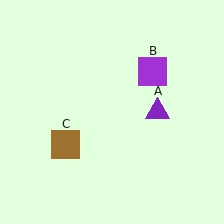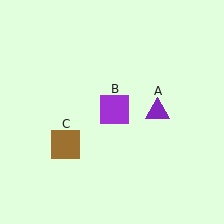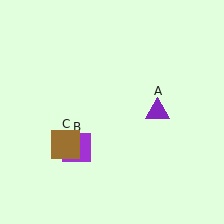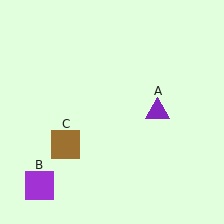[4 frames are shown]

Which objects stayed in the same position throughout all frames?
Purple triangle (object A) and brown square (object C) remained stationary.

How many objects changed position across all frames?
1 object changed position: purple square (object B).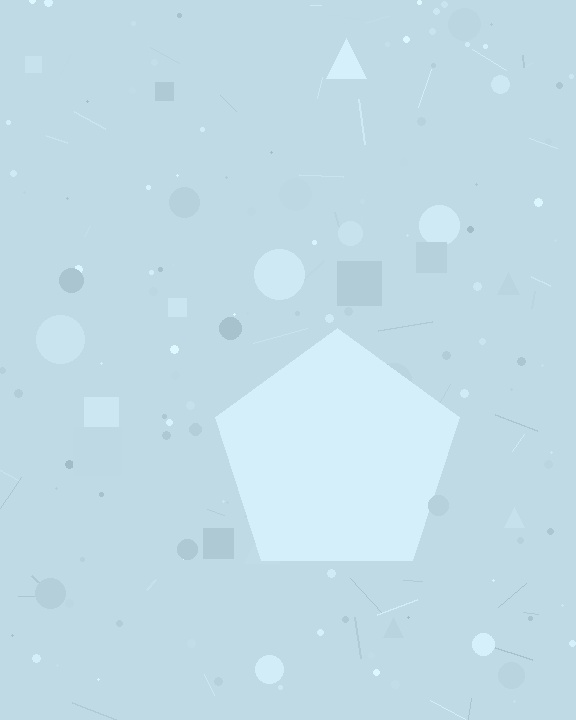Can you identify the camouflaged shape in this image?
The camouflaged shape is a pentagon.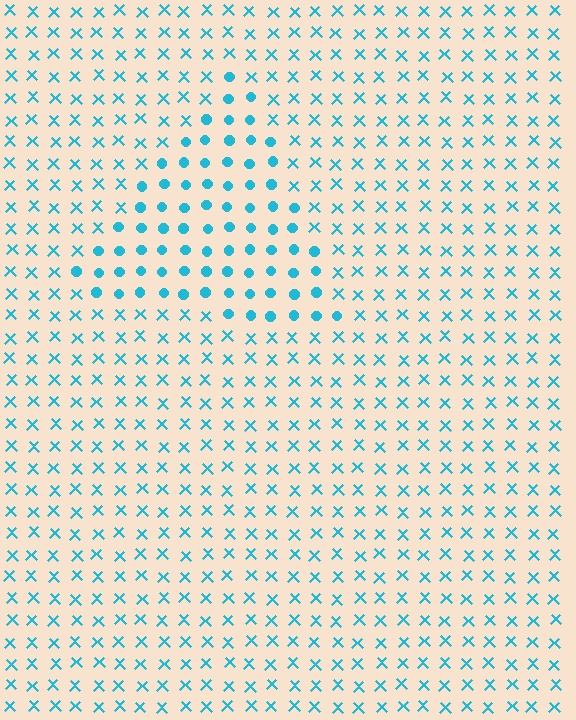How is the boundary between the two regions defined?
The boundary is defined by a change in element shape: circles inside vs. X marks outside. All elements share the same color and spacing.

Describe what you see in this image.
The image is filled with small cyan elements arranged in a uniform grid. A triangle-shaped region contains circles, while the surrounding area contains X marks. The boundary is defined purely by the change in element shape.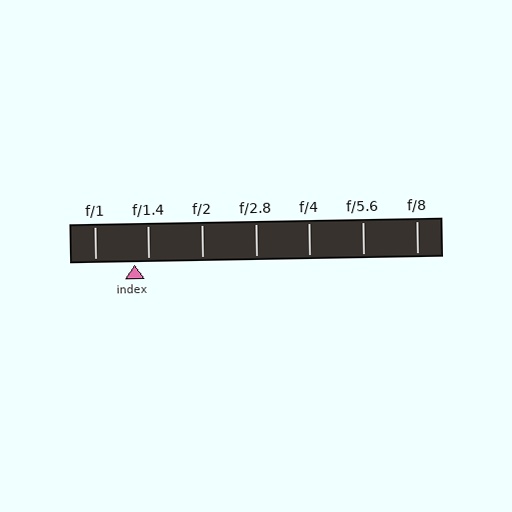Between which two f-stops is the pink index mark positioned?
The index mark is between f/1 and f/1.4.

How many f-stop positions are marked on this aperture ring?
There are 7 f-stop positions marked.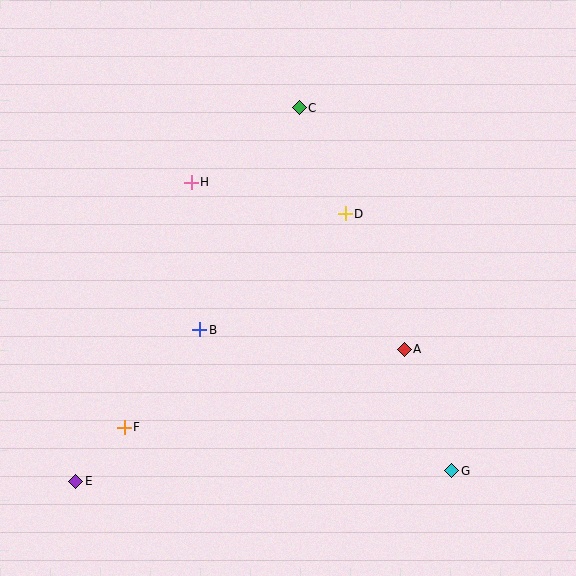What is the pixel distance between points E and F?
The distance between E and F is 72 pixels.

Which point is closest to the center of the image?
Point D at (345, 214) is closest to the center.